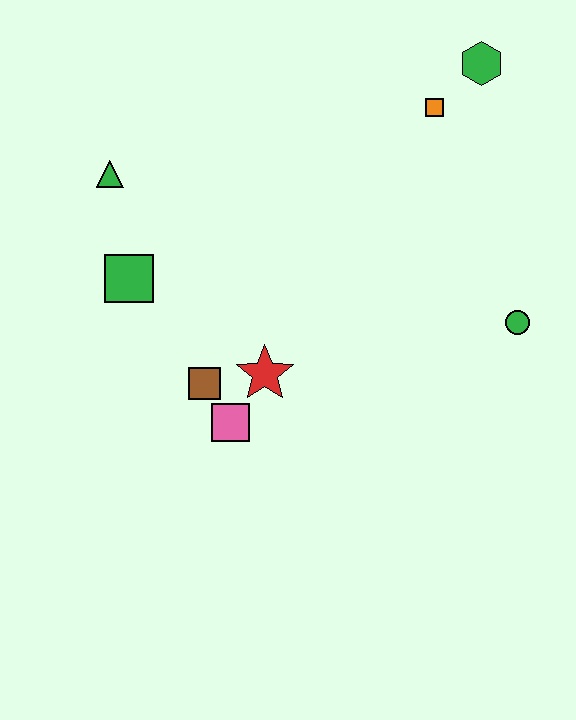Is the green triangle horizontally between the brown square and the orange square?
No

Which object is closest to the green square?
The green triangle is closest to the green square.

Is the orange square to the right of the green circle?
No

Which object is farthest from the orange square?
The pink square is farthest from the orange square.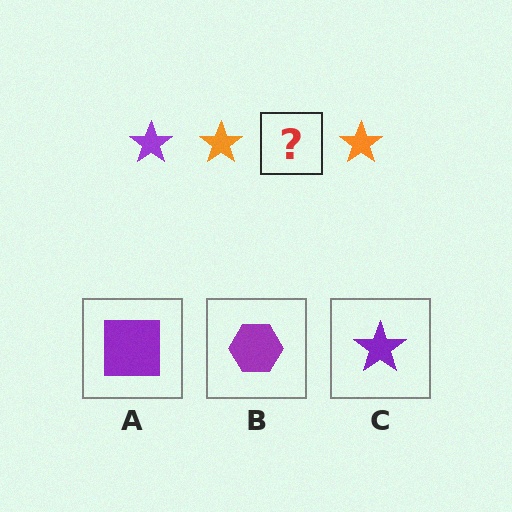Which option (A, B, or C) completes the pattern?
C.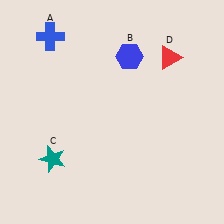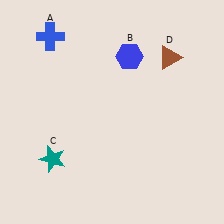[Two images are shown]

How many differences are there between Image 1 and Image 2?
There is 1 difference between the two images.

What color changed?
The triangle (D) changed from red in Image 1 to brown in Image 2.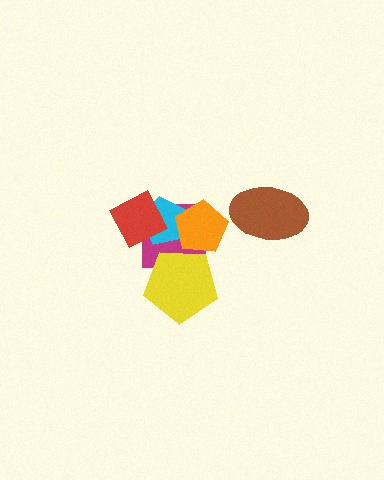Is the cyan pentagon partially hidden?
Yes, it is partially covered by another shape.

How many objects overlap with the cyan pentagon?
3 objects overlap with the cyan pentagon.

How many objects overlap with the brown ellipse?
0 objects overlap with the brown ellipse.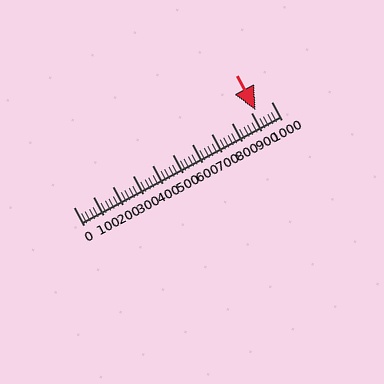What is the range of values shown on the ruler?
The ruler shows values from 0 to 1000.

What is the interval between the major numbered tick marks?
The major tick marks are spaced 100 units apart.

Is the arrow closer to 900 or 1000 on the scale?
The arrow is closer to 900.